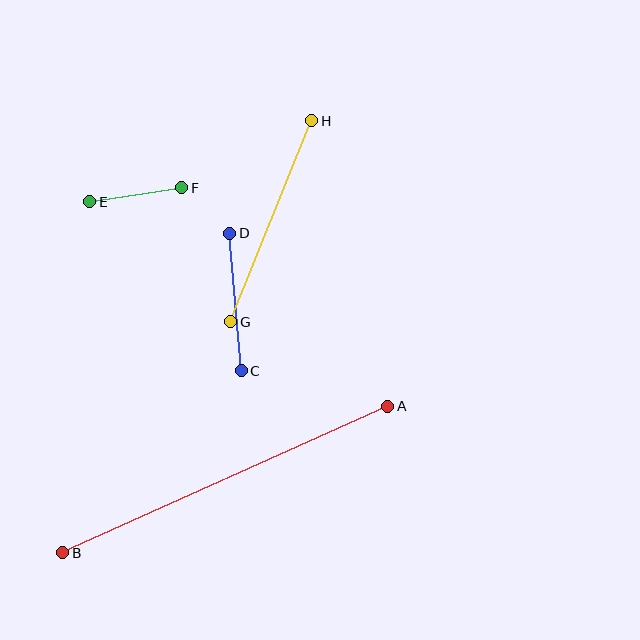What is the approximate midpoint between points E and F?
The midpoint is at approximately (136, 195) pixels.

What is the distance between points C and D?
The distance is approximately 138 pixels.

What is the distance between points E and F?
The distance is approximately 93 pixels.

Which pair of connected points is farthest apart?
Points A and B are farthest apart.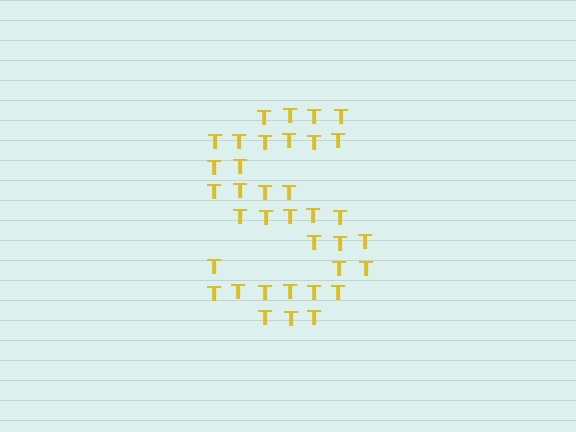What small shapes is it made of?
It is made of small letter T's.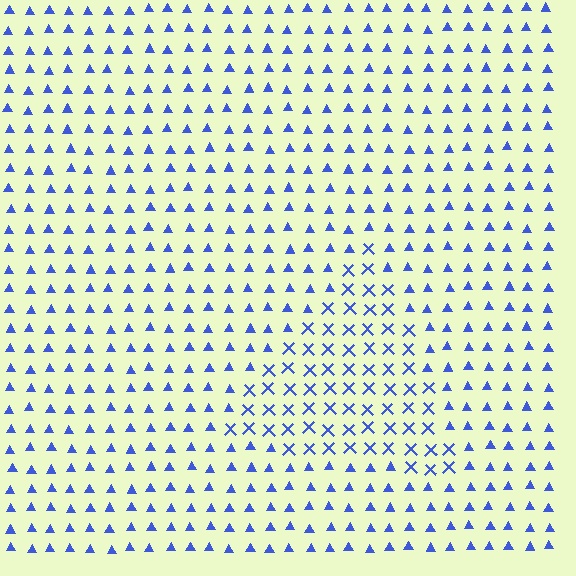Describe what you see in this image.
The image is filled with small blue elements arranged in a uniform grid. A triangle-shaped region contains X marks, while the surrounding area contains triangles. The boundary is defined purely by the change in element shape.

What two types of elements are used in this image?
The image uses X marks inside the triangle region and triangles outside it.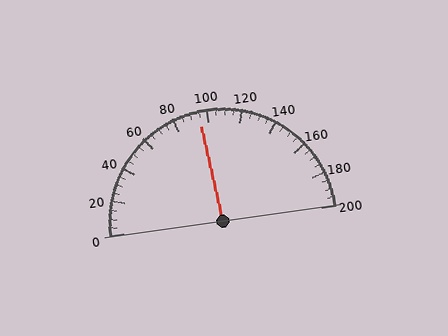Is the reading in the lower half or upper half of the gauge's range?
The reading is in the lower half of the range (0 to 200).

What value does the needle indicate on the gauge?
The needle indicates approximately 95.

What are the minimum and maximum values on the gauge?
The gauge ranges from 0 to 200.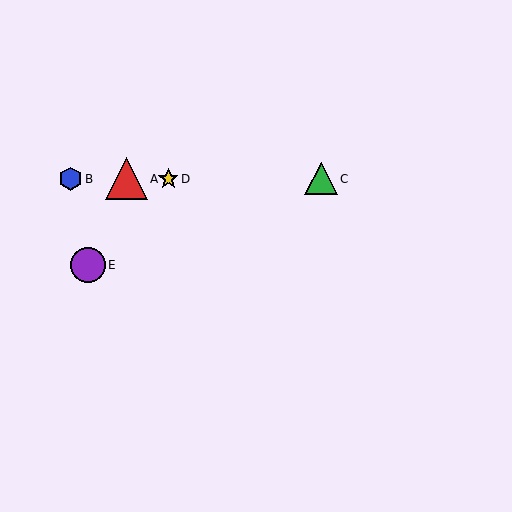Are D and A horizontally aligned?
Yes, both are at y≈179.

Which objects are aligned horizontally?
Objects A, B, C, D are aligned horizontally.